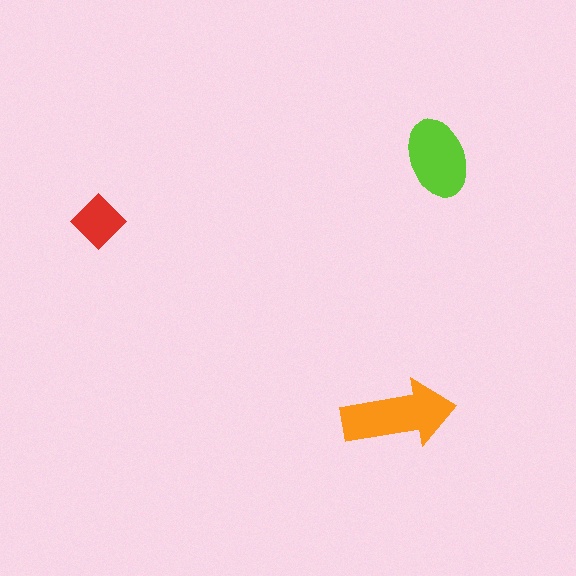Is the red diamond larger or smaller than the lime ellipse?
Smaller.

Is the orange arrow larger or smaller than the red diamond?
Larger.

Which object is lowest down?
The orange arrow is bottommost.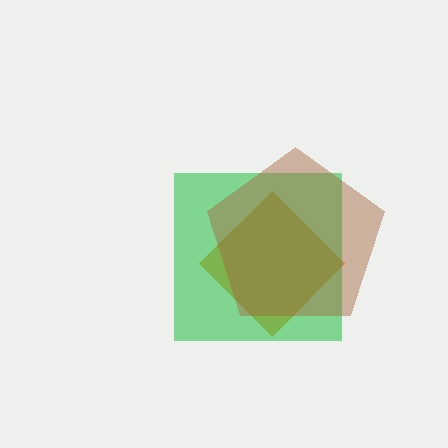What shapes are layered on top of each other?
The layered shapes are: an orange diamond, a green square, a brown pentagon.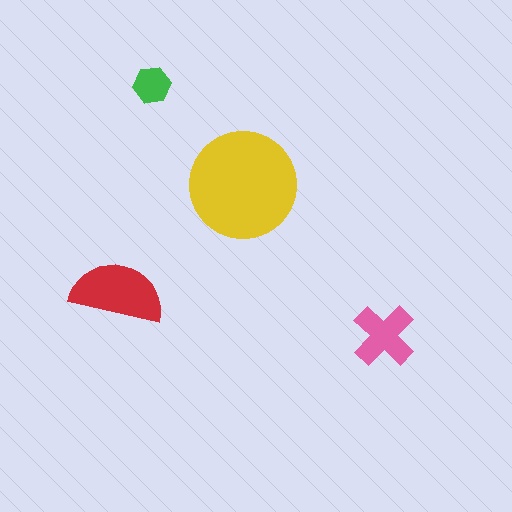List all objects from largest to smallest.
The yellow circle, the red semicircle, the pink cross, the green hexagon.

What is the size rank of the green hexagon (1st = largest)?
4th.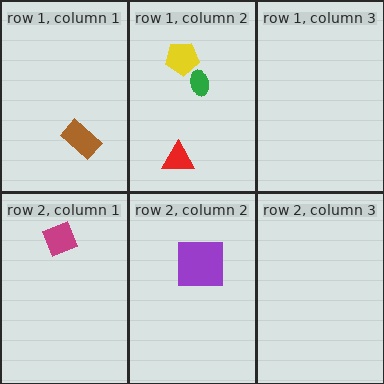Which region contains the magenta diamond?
The row 2, column 1 region.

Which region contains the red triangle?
The row 1, column 2 region.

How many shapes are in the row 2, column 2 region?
1.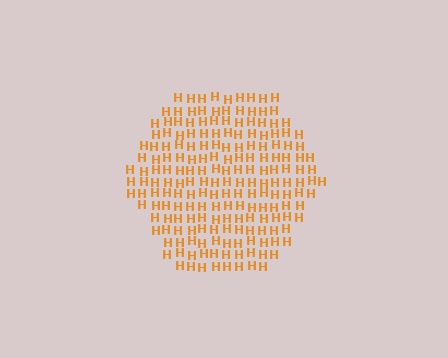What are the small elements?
The small elements are letter H's.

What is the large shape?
The large shape is a hexagon.